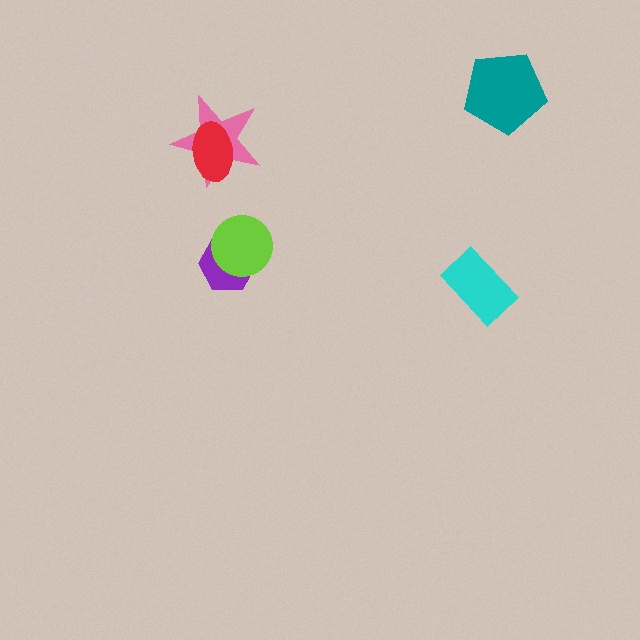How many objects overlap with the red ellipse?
1 object overlaps with the red ellipse.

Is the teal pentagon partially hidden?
No, no other shape covers it.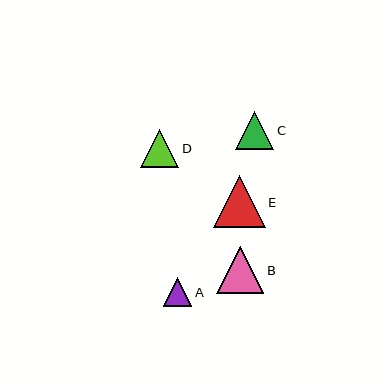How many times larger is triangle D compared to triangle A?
Triangle D is approximately 1.3 times the size of triangle A.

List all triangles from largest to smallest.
From largest to smallest: E, B, D, C, A.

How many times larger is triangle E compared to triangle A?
Triangle E is approximately 1.8 times the size of triangle A.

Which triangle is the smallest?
Triangle A is the smallest with a size of approximately 28 pixels.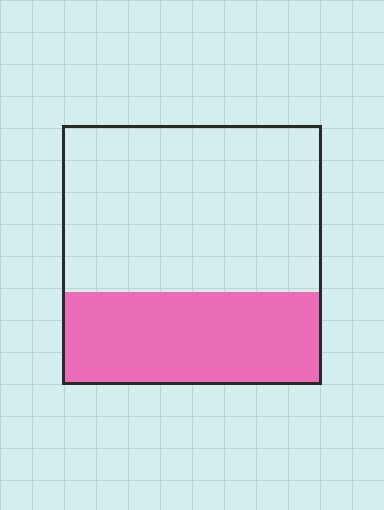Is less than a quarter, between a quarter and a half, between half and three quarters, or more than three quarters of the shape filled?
Between a quarter and a half.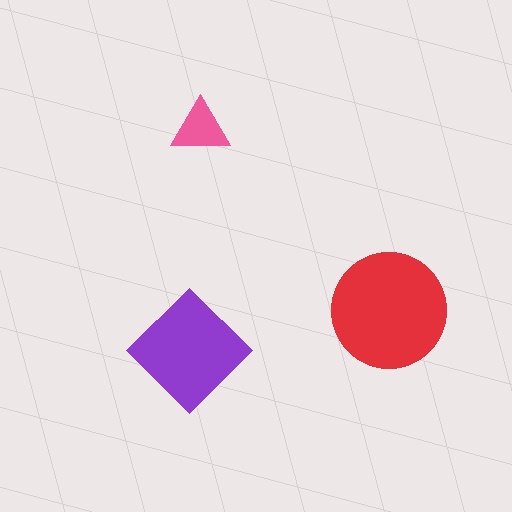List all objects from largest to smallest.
The red circle, the purple diamond, the pink triangle.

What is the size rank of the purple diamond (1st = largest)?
2nd.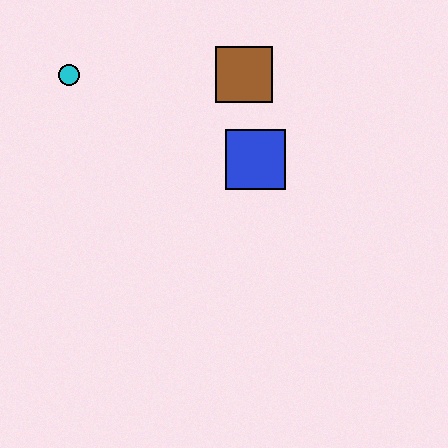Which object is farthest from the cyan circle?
The blue square is farthest from the cyan circle.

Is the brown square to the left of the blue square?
Yes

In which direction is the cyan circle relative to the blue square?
The cyan circle is to the left of the blue square.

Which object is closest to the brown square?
The blue square is closest to the brown square.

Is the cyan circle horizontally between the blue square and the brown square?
No